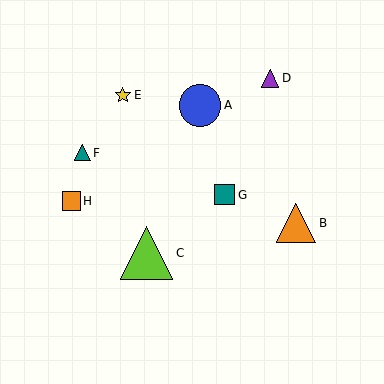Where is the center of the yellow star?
The center of the yellow star is at (123, 95).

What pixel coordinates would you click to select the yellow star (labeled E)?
Click at (123, 95) to select the yellow star E.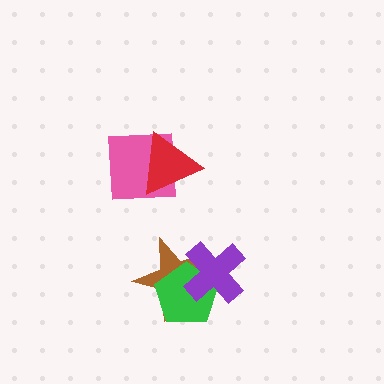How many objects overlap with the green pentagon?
2 objects overlap with the green pentagon.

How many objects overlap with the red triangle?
1 object overlaps with the red triangle.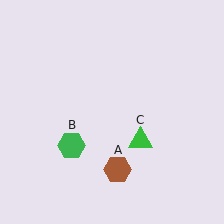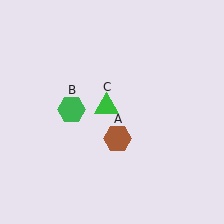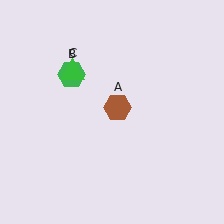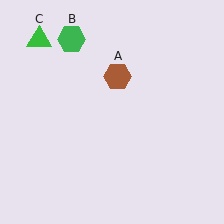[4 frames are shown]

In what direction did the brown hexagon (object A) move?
The brown hexagon (object A) moved up.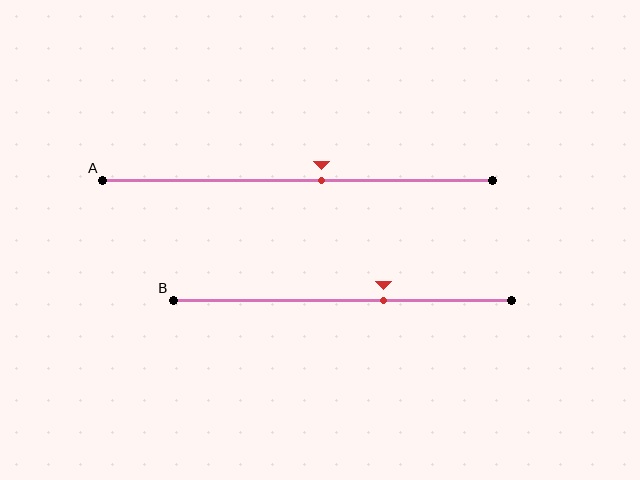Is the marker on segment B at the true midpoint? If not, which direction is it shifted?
No, the marker on segment B is shifted to the right by about 12% of the segment length.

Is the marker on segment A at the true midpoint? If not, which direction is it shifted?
No, the marker on segment A is shifted to the right by about 6% of the segment length.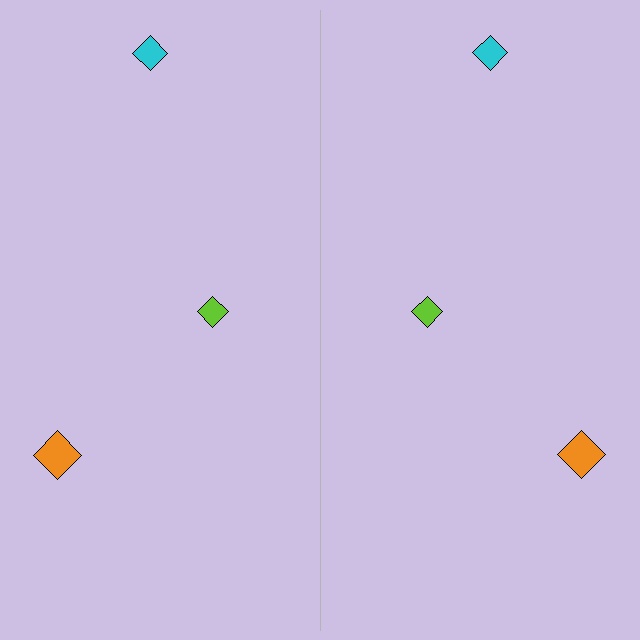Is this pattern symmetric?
Yes, this pattern has bilateral (reflection) symmetry.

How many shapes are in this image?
There are 6 shapes in this image.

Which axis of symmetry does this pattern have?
The pattern has a vertical axis of symmetry running through the center of the image.